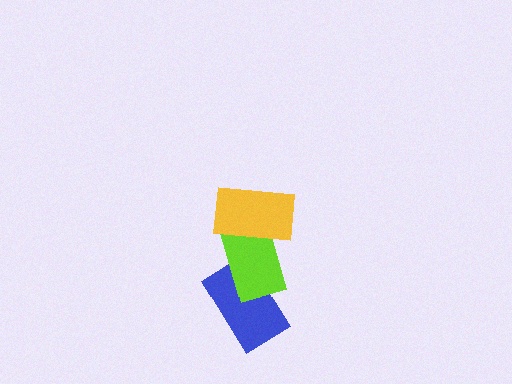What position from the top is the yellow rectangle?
The yellow rectangle is 1st from the top.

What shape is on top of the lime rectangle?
The yellow rectangle is on top of the lime rectangle.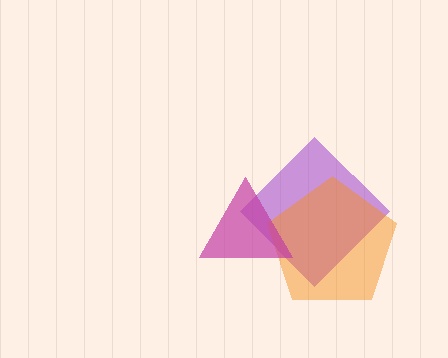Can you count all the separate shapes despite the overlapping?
Yes, there are 3 separate shapes.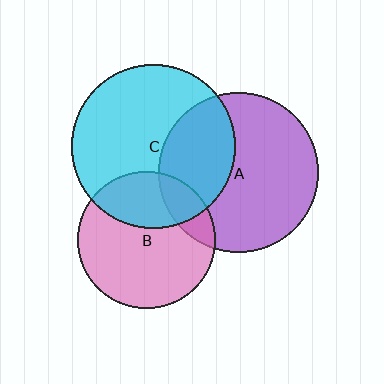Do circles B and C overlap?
Yes.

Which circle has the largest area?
Circle C (cyan).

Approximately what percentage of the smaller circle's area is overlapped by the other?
Approximately 30%.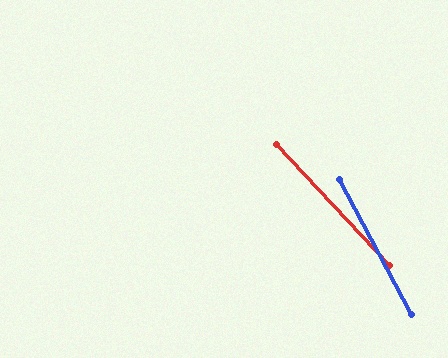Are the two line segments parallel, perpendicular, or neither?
Neither parallel nor perpendicular — they differ by about 15°.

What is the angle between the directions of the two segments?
Approximately 15 degrees.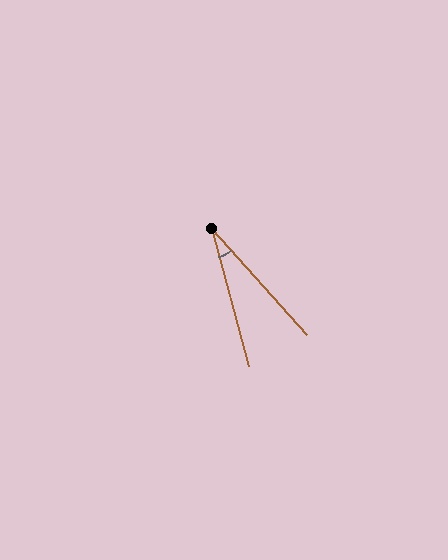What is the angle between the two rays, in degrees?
Approximately 27 degrees.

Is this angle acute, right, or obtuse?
It is acute.